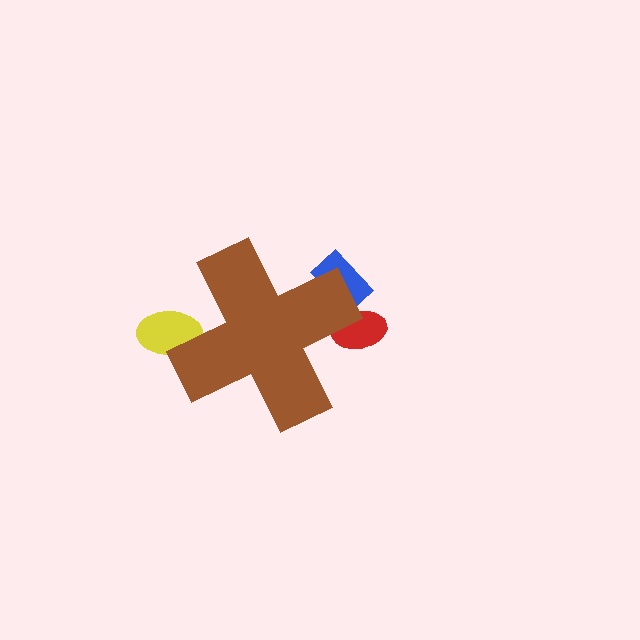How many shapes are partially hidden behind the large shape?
3 shapes are partially hidden.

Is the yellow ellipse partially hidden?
Yes, the yellow ellipse is partially hidden behind the brown cross.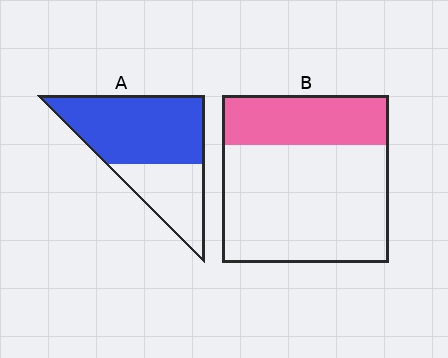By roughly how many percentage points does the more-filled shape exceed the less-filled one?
By roughly 35 percentage points (A over B).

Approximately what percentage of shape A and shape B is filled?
A is approximately 65% and B is approximately 30%.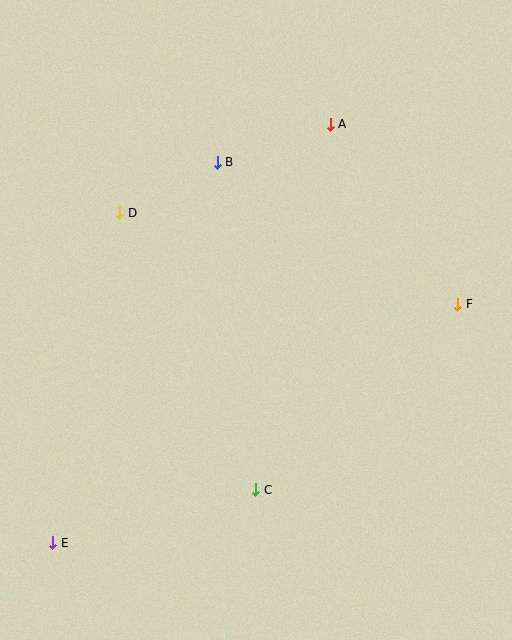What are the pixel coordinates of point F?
Point F is at (458, 304).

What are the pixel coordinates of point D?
Point D is at (120, 213).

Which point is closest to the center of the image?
Point B at (217, 162) is closest to the center.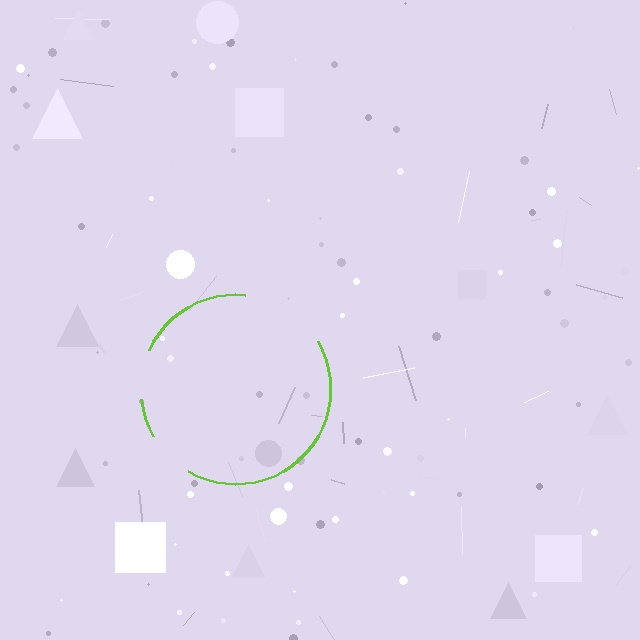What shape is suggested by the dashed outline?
The dashed outline suggests a circle.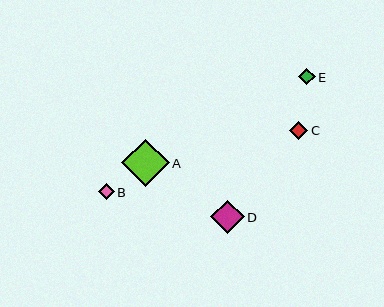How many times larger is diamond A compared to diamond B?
Diamond A is approximately 2.9 times the size of diamond B.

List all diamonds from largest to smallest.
From largest to smallest: A, D, C, E, B.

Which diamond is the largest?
Diamond A is the largest with a size of approximately 47 pixels.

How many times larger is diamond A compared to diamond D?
Diamond A is approximately 1.4 times the size of diamond D.